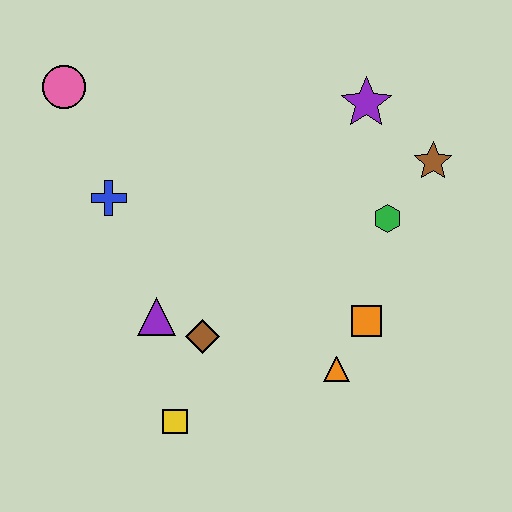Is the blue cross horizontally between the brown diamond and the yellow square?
No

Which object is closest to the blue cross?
The pink circle is closest to the blue cross.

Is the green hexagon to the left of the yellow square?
No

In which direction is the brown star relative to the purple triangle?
The brown star is to the right of the purple triangle.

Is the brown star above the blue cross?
Yes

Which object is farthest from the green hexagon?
The pink circle is farthest from the green hexagon.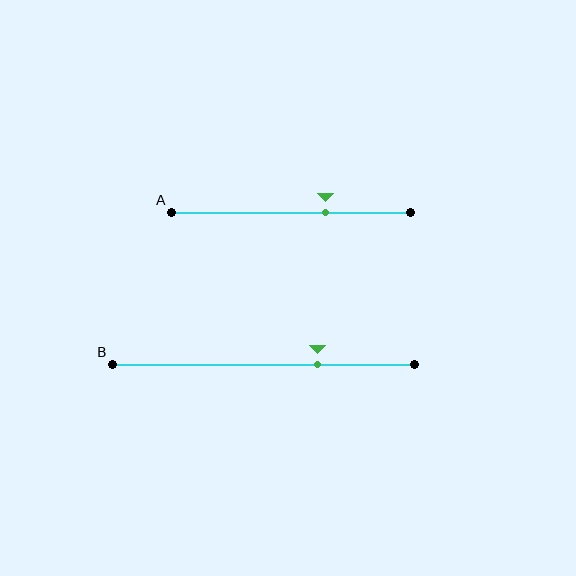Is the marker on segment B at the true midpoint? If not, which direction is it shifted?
No, the marker on segment B is shifted to the right by about 18% of the segment length.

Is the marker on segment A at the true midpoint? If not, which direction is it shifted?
No, the marker on segment A is shifted to the right by about 14% of the segment length.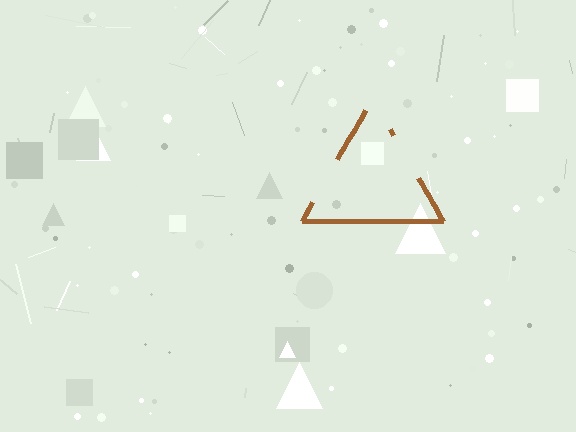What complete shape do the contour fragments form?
The contour fragments form a triangle.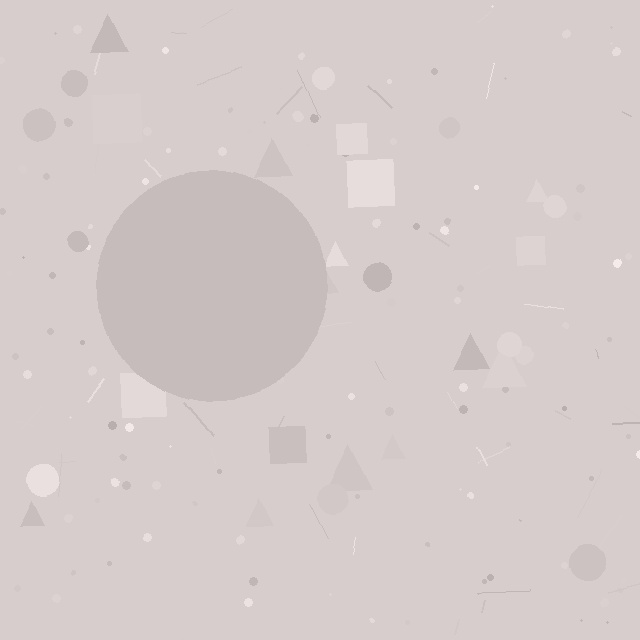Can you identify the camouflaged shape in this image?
The camouflaged shape is a circle.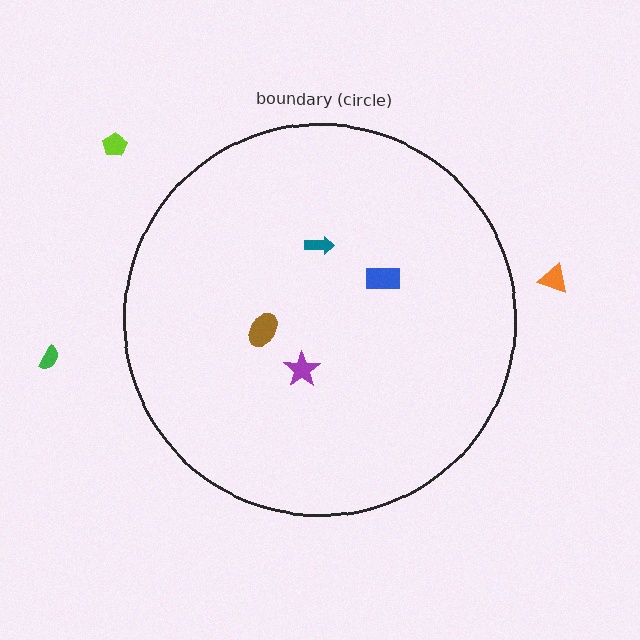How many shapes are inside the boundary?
4 inside, 3 outside.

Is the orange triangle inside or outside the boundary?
Outside.